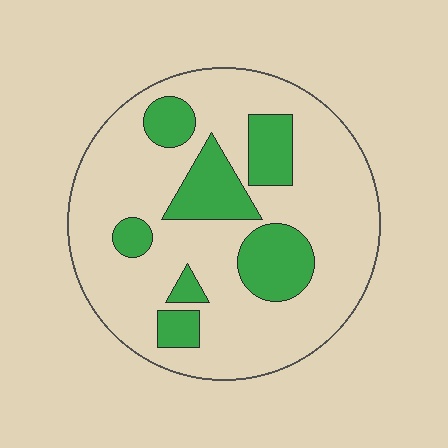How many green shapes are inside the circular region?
7.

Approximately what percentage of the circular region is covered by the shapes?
Approximately 25%.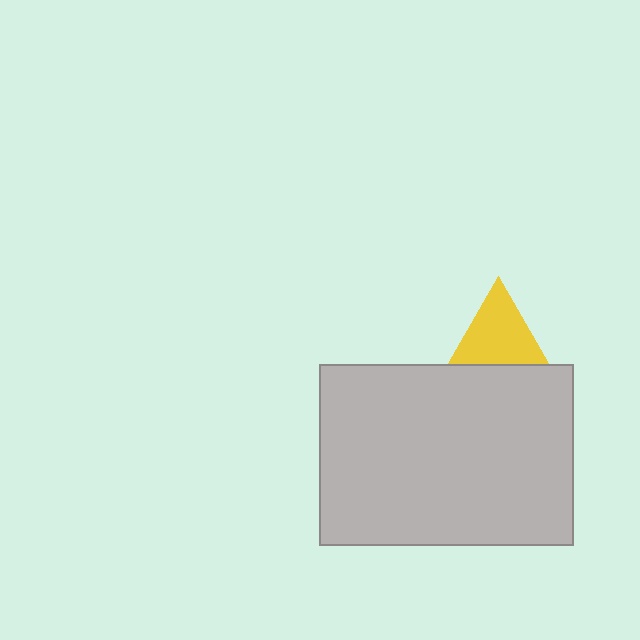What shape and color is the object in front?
The object in front is a light gray rectangle.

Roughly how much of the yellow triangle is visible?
About half of it is visible (roughly 60%).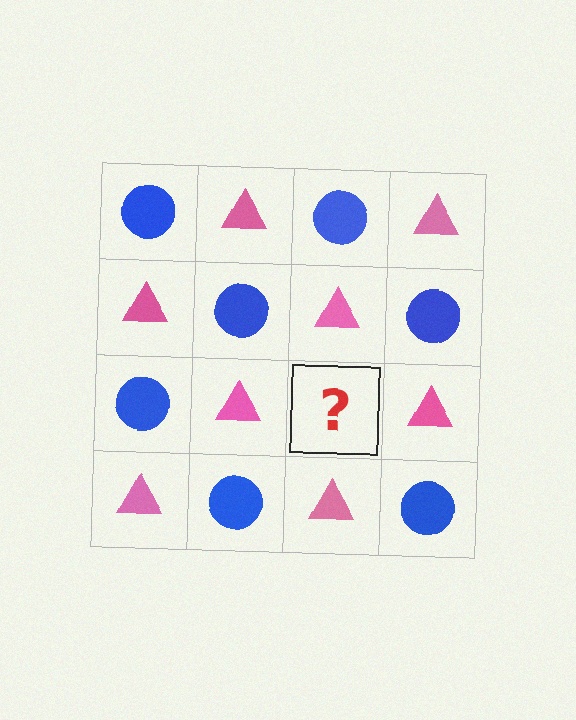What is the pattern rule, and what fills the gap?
The rule is that it alternates blue circle and pink triangle in a checkerboard pattern. The gap should be filled with a blue circle.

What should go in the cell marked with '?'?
The missing cell should contain a blue circle.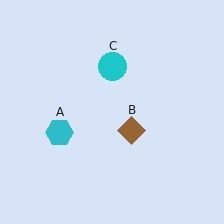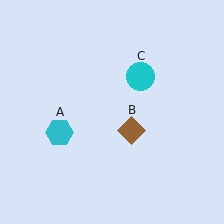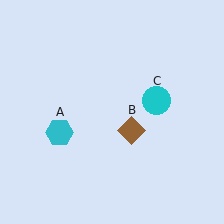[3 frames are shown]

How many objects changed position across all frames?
1 object changed position: cyan circle (object C).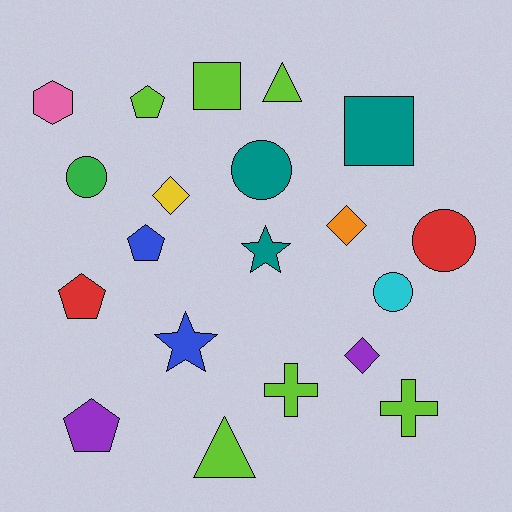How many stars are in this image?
There are 2 stars.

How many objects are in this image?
There are 20 objects.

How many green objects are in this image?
There is 1 green object.